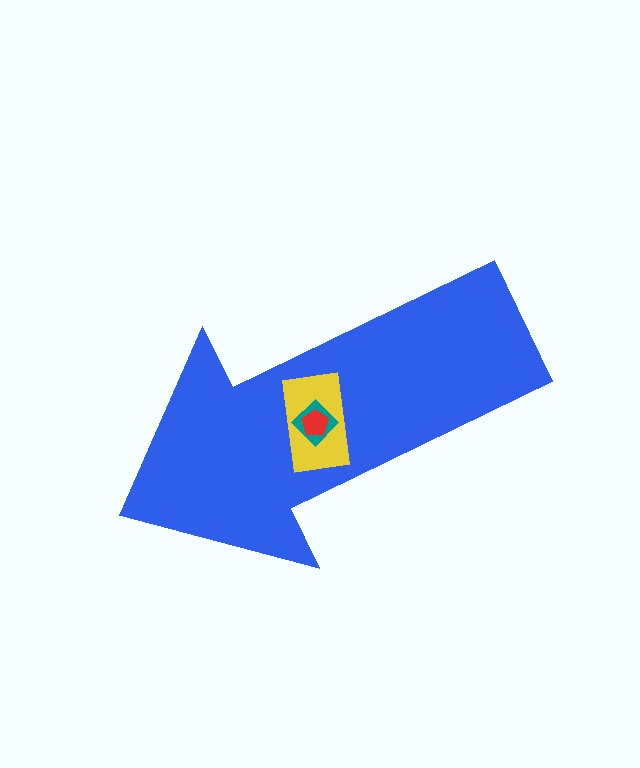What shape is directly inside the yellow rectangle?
The teal diamond.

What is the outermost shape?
The blue arrow.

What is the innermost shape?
The red pentagon.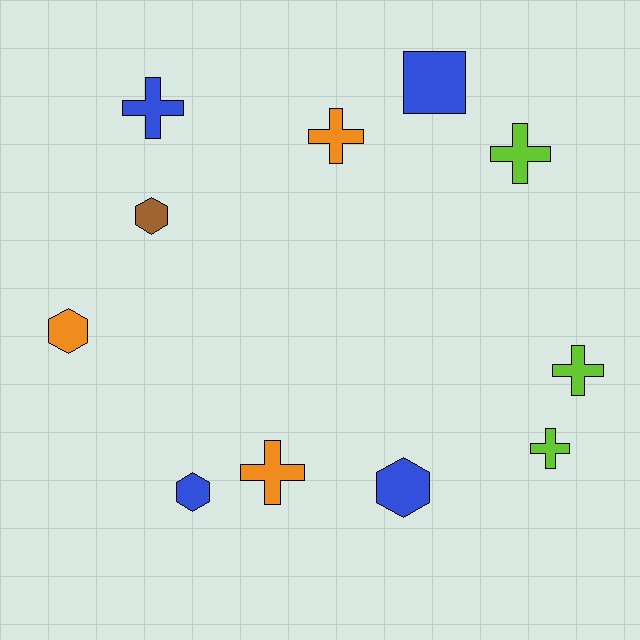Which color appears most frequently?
Blue, with 4 objects.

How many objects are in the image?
There are 11 objects.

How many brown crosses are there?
There are no brown crosses.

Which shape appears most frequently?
Cross, with 6 objects.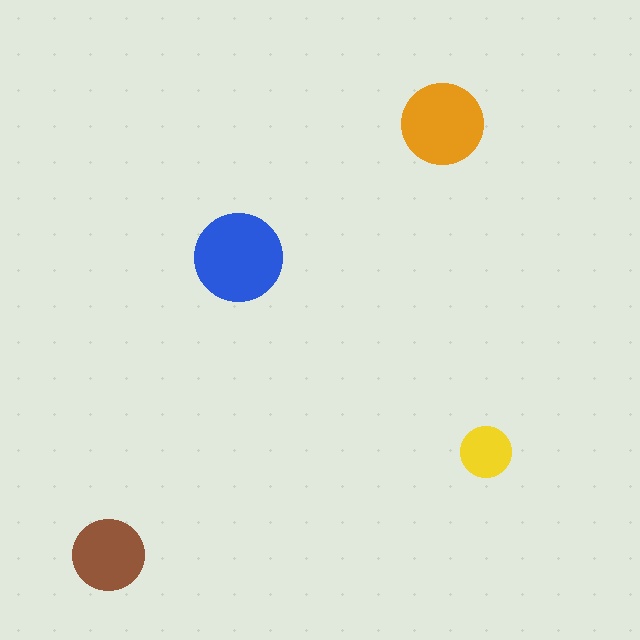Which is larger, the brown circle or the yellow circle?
The brown one.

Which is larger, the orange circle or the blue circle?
The blue one.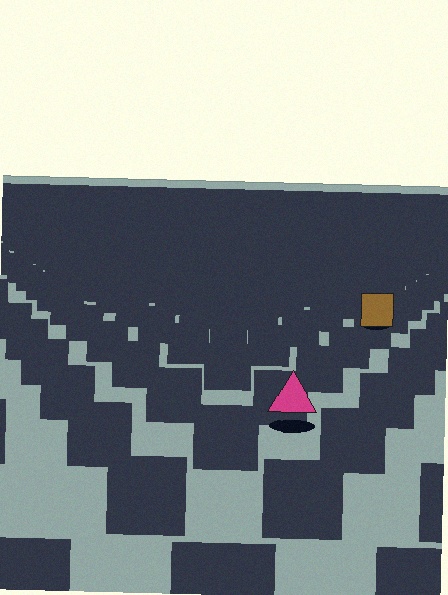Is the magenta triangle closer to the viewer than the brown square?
Yes. The magenta triangle is closer — you can tell from the texture gradient: the ground texture is coarser near it.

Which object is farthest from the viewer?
The brown square is farthest from the viewer. It appears smaller and the ground texture around it is denser.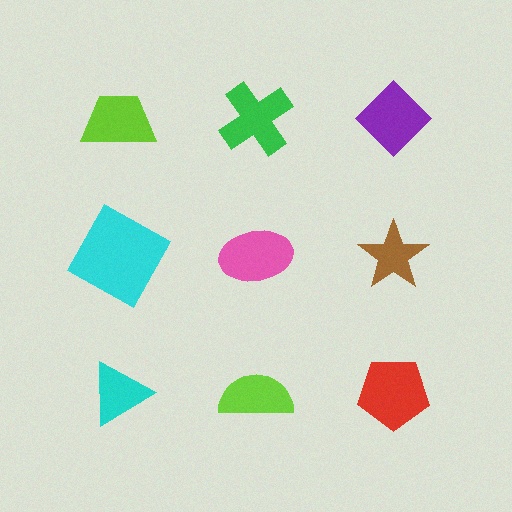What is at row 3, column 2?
A lime semicircle.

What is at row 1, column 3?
A purple diamond.